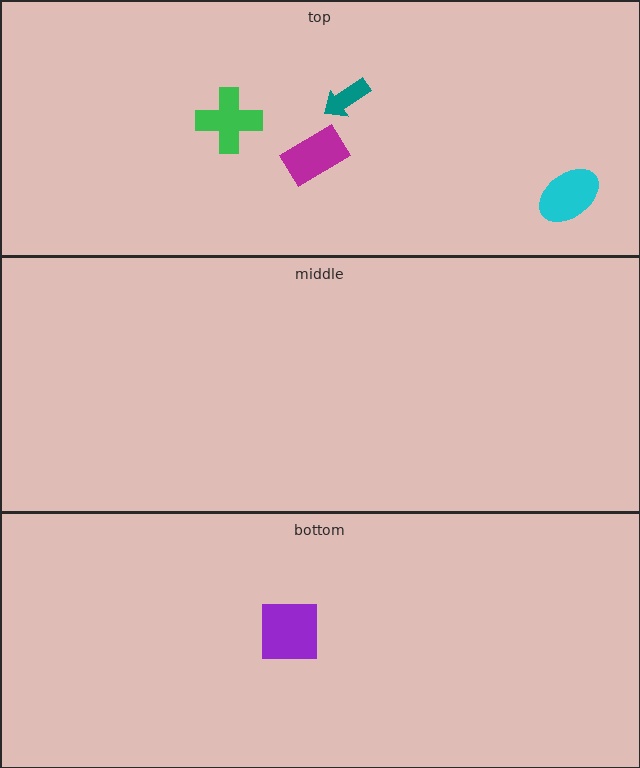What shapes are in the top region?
The cyan ellipse, the green cross, the magenta rectangle, the teal arrow.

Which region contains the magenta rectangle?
The top region.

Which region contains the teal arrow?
The top region.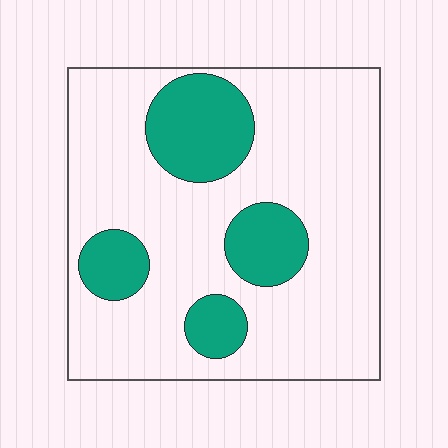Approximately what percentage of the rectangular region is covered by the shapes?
Approximately 25%.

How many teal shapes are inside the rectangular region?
4.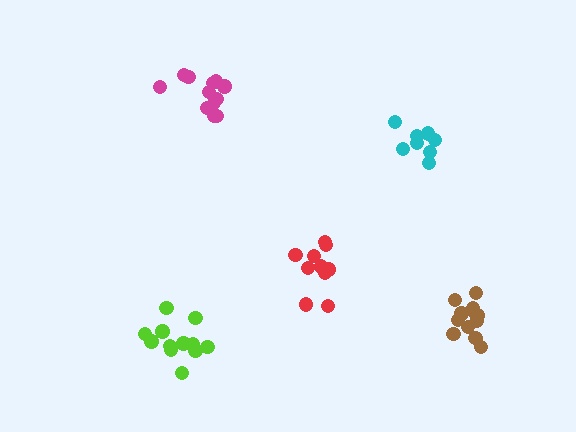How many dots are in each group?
Group 1: 8 dots, Group 2: 13 dots, Group 3: 12 dots, Group 4: 10 dots, Group 5: 12 dots (55 total).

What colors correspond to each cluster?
The clusters are colored: cyan, magenta, lime, red, brown.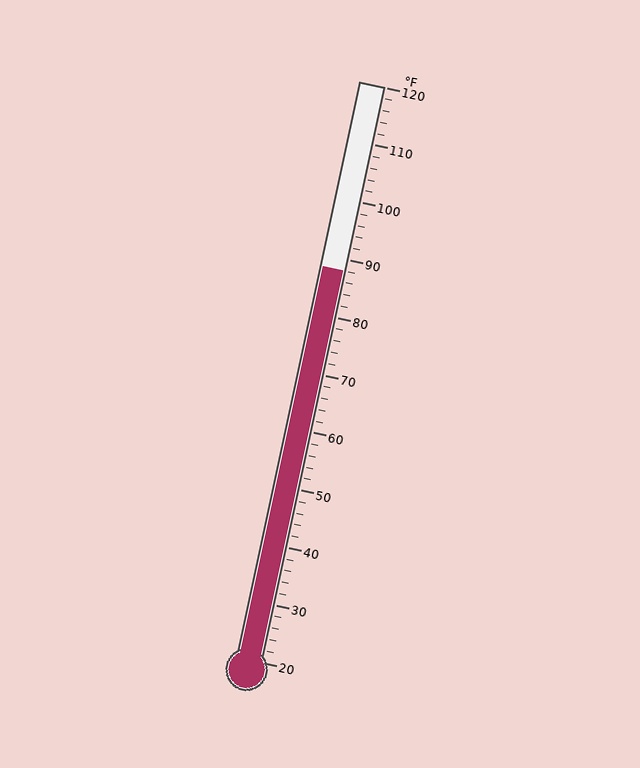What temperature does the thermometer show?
The thermometer shows approximately 88°F.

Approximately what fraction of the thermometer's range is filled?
The thermometer is filled to approximately 70% of its range.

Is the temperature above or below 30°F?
The temperature is above 30°F.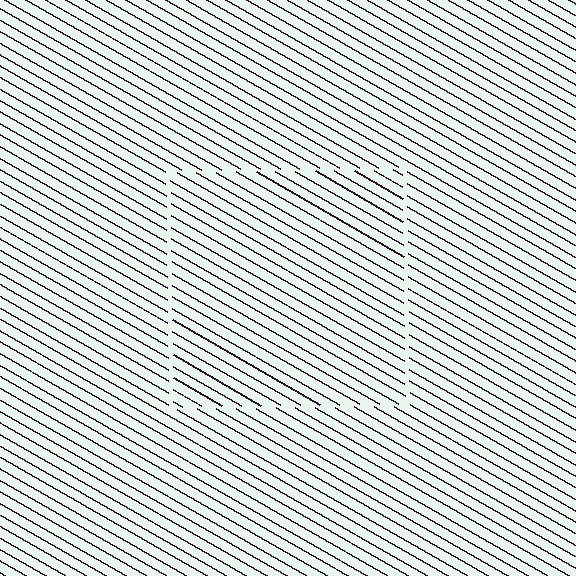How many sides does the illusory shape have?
4 sides — the line-ends trace a square.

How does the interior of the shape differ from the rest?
The interior of the shape contains the same grating, shifted by half a period — the contour is defined by the phase discontinuity where line-ends from the inner and outer gratings abut.